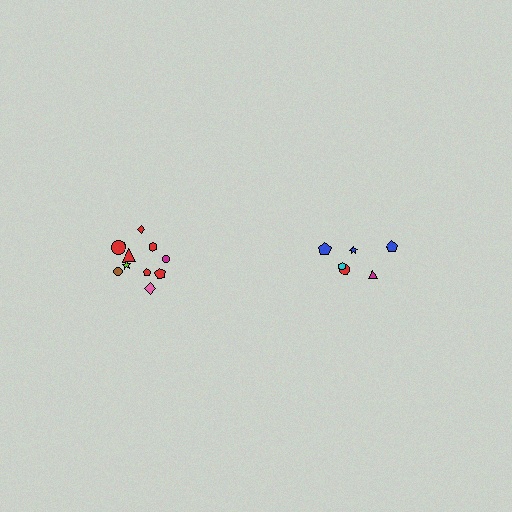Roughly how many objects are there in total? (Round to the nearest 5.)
Roughly 15 objects in total.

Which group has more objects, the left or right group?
The left group.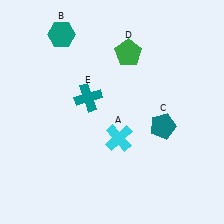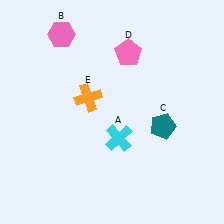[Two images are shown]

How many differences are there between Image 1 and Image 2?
There are 3 differences between the two images.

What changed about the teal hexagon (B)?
In Image 1, B is teal. In Image 2, it changed to pink.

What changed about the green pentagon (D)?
In Image 1, D is green. In Image 2, it changed to pink.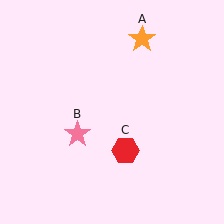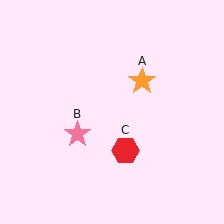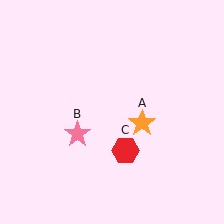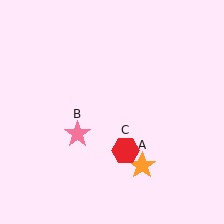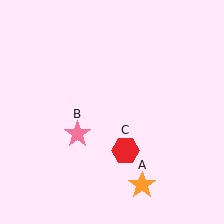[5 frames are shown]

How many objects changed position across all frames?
1 object changed position: orange star (object A).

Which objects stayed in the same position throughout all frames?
Pink star (object B) and red hexagon (object C) remained stationary.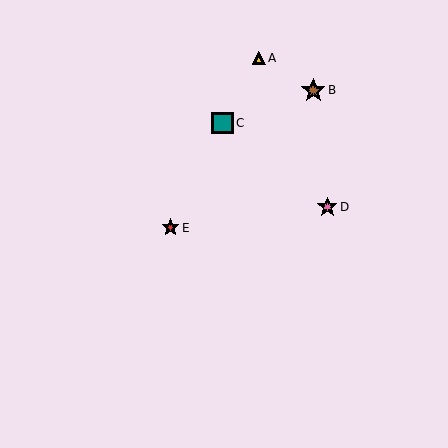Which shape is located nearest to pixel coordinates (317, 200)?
The pink star (labeled D) at (327, 207) is nearest to that location.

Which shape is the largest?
The brown star (labeled B) is the largest.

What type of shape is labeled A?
Shape A is a yellow triangle.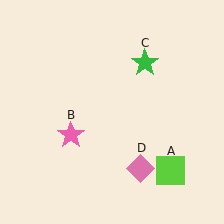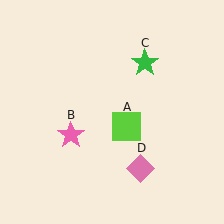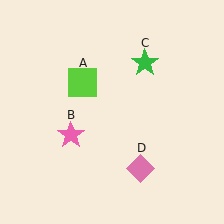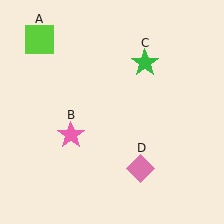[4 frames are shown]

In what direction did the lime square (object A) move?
The lime square (object A) moved up and to the left.